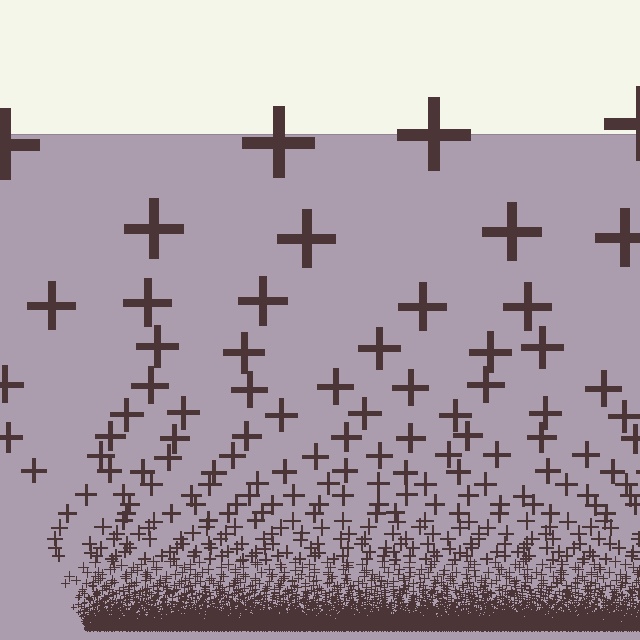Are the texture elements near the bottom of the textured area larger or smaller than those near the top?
Smaller. The gradient is inverted — elements near the bottom are smaller and denser.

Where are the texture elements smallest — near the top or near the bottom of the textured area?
Near the bottom.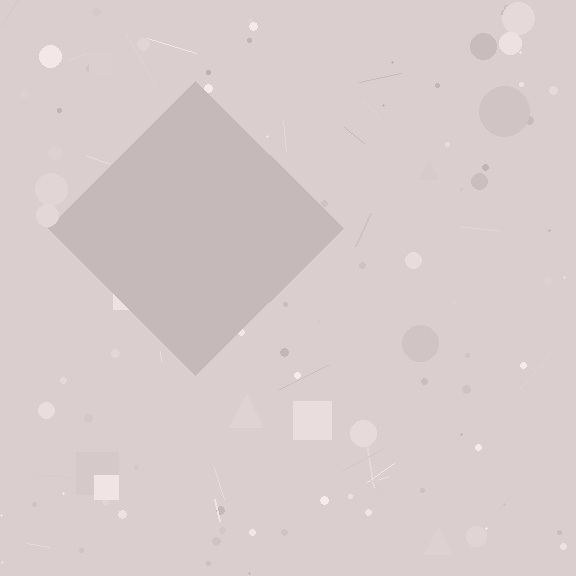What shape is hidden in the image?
A diamond is hidden in the image.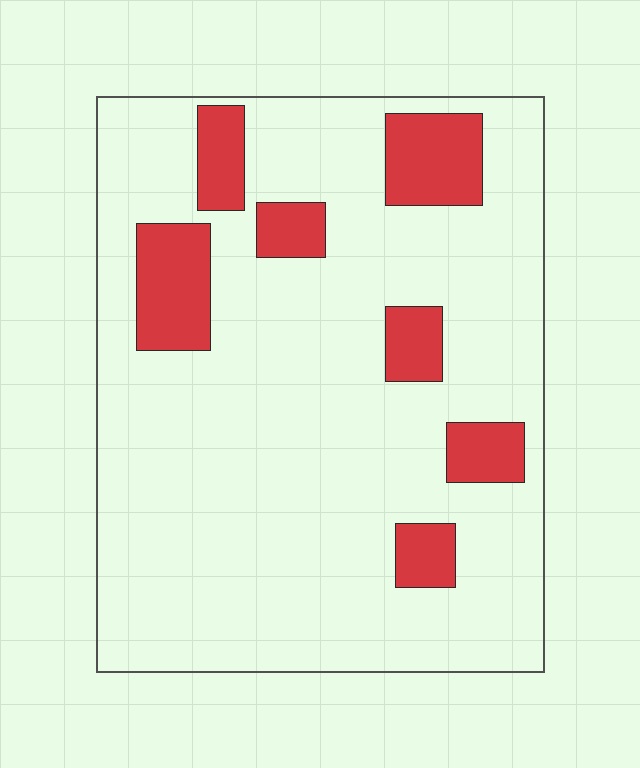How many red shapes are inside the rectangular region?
7.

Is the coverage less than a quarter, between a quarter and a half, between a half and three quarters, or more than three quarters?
Less than a quarter.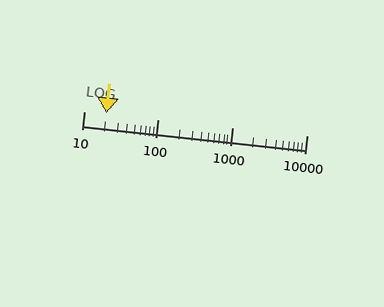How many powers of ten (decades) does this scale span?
The scale spans 3 decades, from 10 to 10000.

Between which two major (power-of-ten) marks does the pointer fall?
The pointer is between 10 and 100.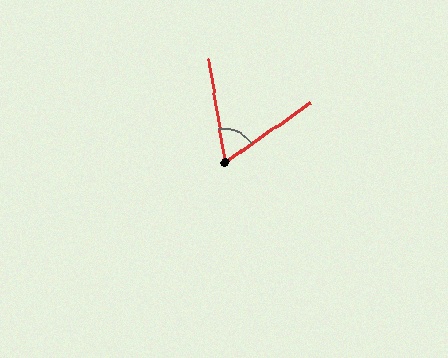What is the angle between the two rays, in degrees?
Approximately 64 degrees.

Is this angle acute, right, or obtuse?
It is acute.